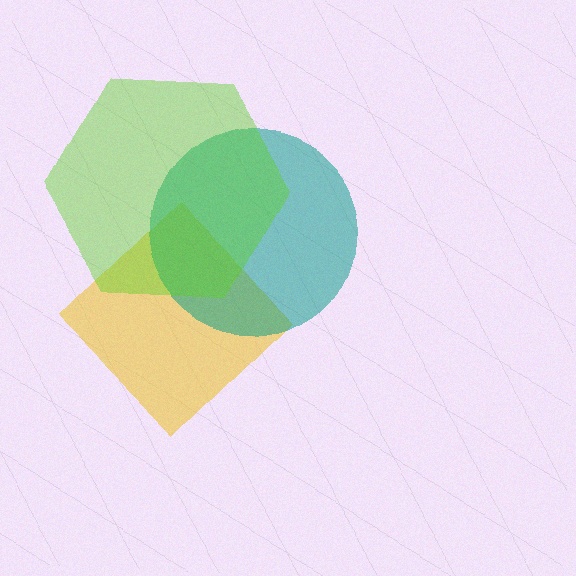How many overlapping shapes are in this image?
There are 3 overlapping shapes in the image.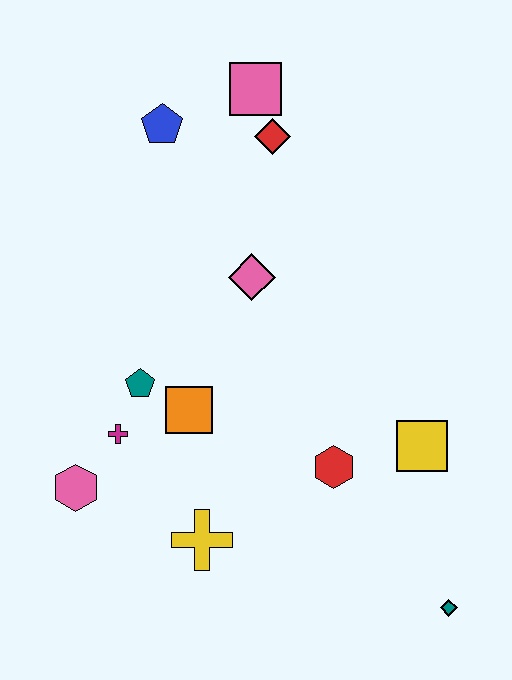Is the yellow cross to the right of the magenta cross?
Yes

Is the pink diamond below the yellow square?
No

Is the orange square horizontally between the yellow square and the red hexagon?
No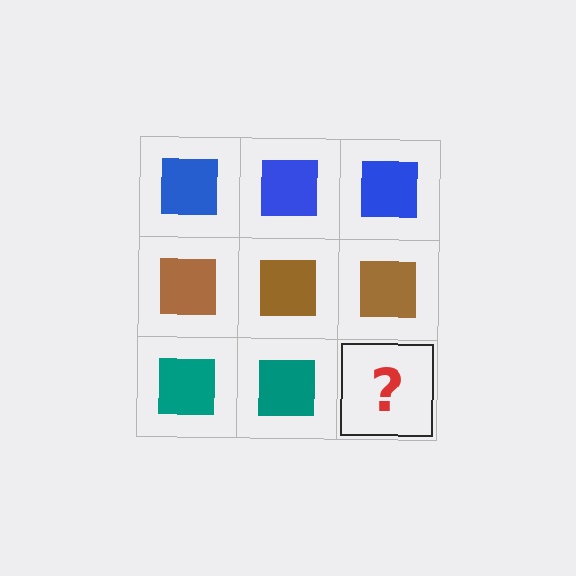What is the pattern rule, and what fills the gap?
The rule is that each row has a consistent color. The gap should be filled with a teal square.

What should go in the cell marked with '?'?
The missing cell should contain a teal square.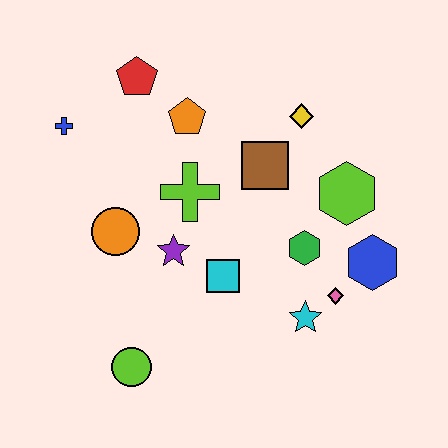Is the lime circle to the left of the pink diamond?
Yes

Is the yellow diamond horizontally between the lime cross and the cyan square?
No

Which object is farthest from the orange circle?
The blue hexagon is farthest from the orange circle.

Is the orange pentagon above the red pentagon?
No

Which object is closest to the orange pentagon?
The red pentagon is closest to the orange pentagon.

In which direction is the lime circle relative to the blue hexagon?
The lime circle is to the left of the blue hexagon.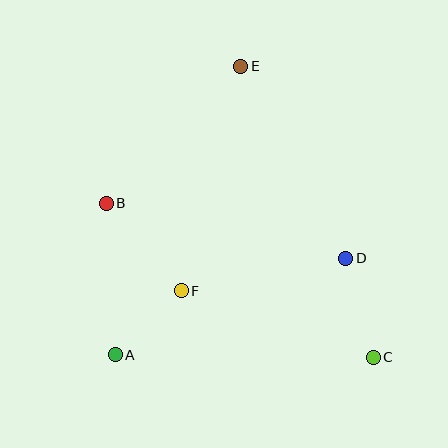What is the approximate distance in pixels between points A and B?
The distance between A and B is approximately 152 pixels.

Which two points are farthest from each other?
Points C and E are farthest from each other.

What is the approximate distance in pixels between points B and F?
The distance between B and F is approximately 115 pixels.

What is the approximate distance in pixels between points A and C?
The distance between A and C is approximately 258 pixels.